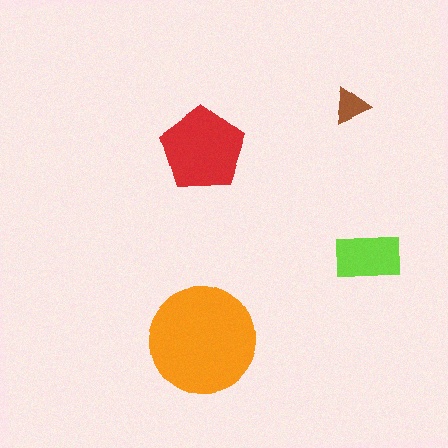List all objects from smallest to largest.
The brown triangle, the lime rectangle, the red pentagon, the orange circle.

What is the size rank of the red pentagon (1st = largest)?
2nd.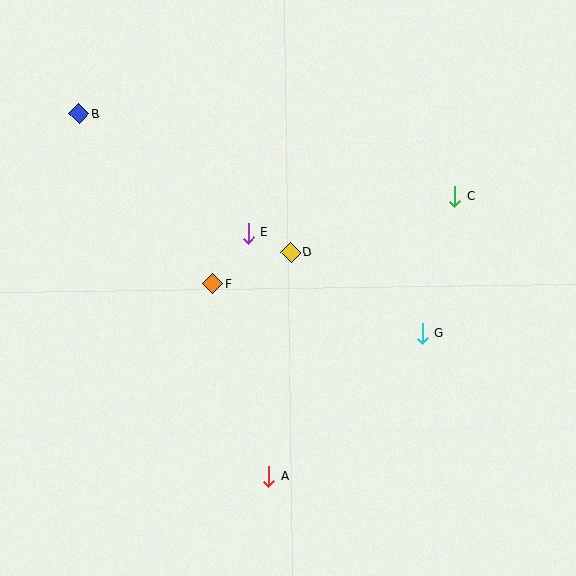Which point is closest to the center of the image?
Point D at (291, 252) is closest to the center.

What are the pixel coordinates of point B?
Point B is at (79, 114).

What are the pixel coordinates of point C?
Point C is at (454, 197).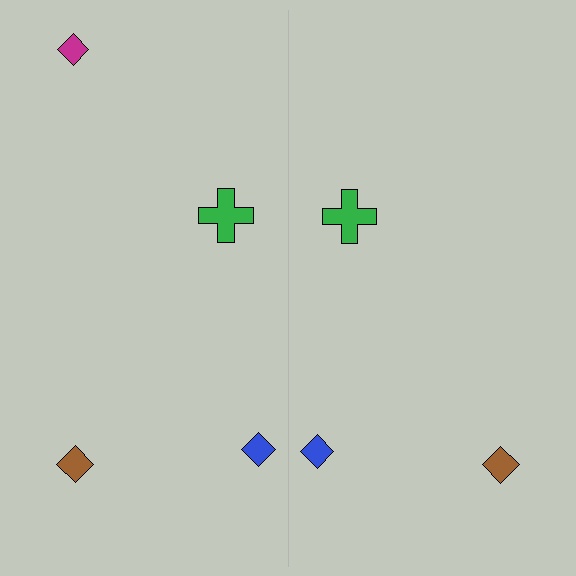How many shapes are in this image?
There are 7 shapes in this image.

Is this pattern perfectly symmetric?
No, the pattern is not perfectly symmetric. A magenta diamond is missing from the right side.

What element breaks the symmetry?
A magenta diamond is missing from the right side.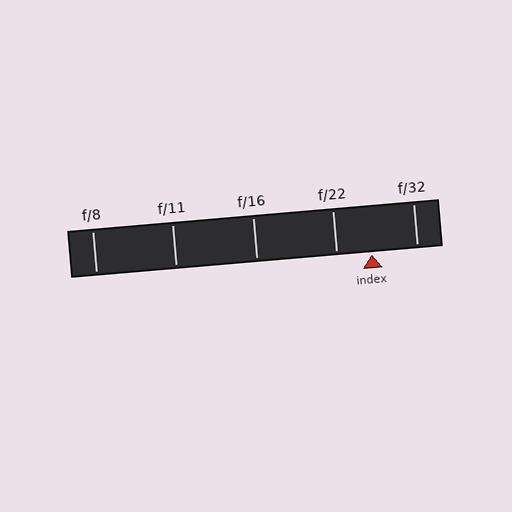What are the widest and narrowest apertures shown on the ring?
The widest aperture shown is f/8 and the narrowest is f/32.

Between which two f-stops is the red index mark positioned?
The index mark is between f/22 and f/32.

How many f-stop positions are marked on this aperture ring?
There are 5 f-stop positions marked.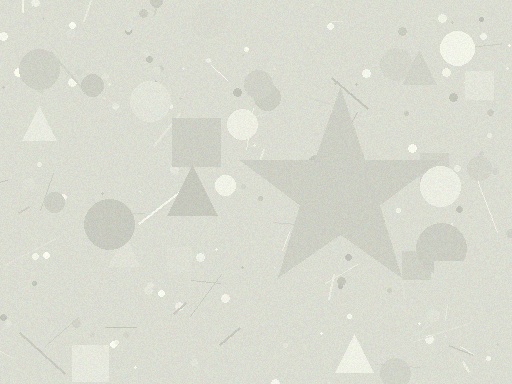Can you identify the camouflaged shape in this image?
The camouflaged shape is a star.